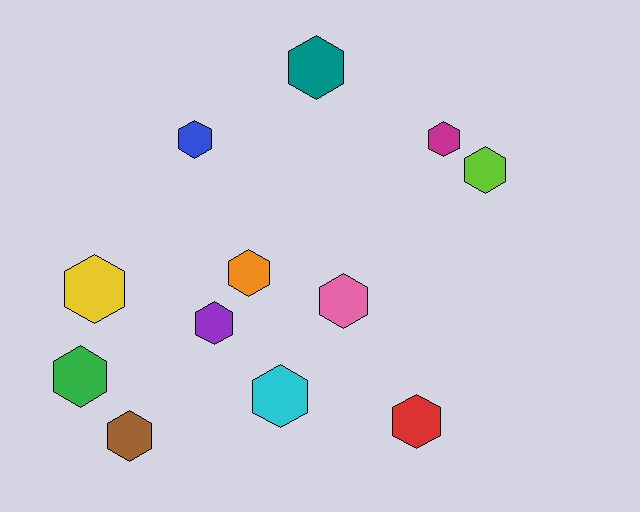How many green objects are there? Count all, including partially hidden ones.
There is 1 green object.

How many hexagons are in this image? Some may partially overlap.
There are 12 hexagons.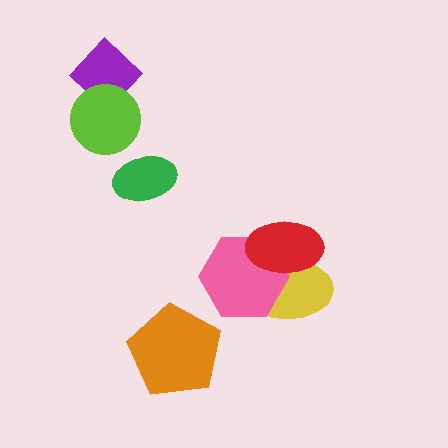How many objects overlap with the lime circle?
1 object overlaps with the lime circle.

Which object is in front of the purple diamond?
The lime circle is in front of the purple diamond.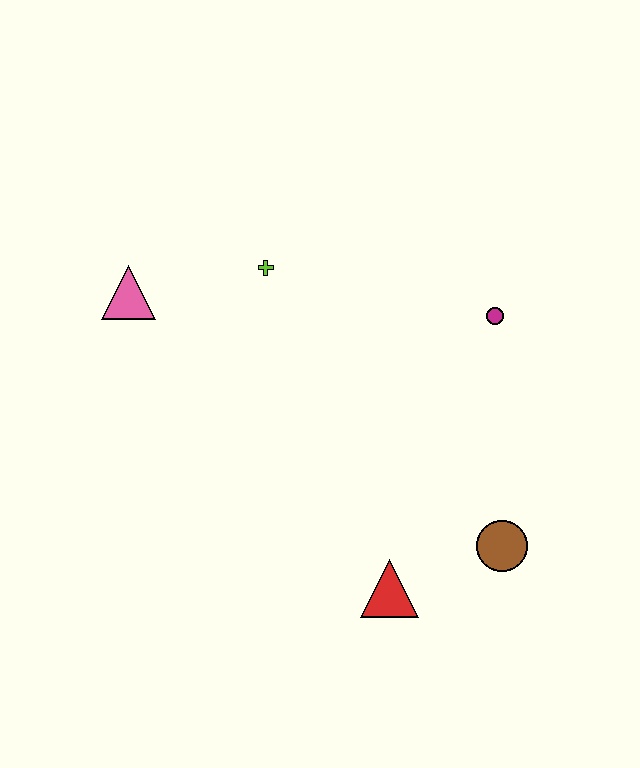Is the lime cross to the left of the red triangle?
Yes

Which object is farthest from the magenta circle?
The pink triangle is farthest from the magenta circle.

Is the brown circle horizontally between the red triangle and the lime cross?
No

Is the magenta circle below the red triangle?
No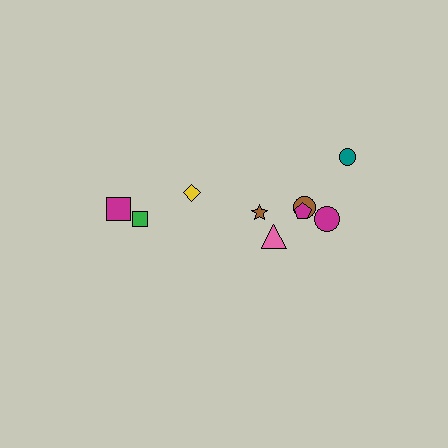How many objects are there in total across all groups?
There are 9 objects.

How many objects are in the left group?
There are 3 objects.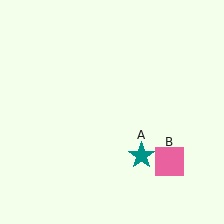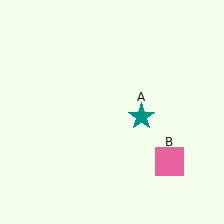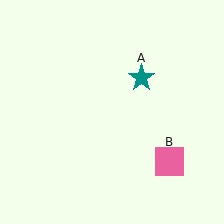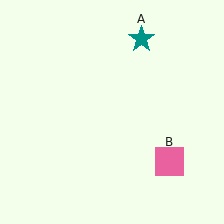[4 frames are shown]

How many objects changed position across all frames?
1 object changed position: teal star (object A).